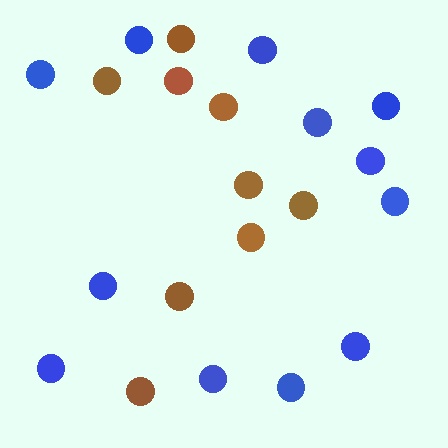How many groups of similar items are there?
There are 2 groups: one group of brown circles (9) and one group of blue circles (12).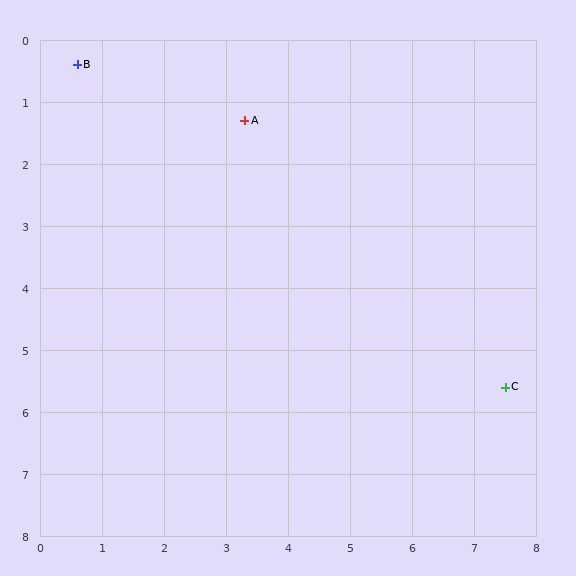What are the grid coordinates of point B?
Point B is at approximately (0.6, 0.4).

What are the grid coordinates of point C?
Point C is at approximately (7.5, 5.6).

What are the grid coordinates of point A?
Point A is at approximately (3.3, 1.3).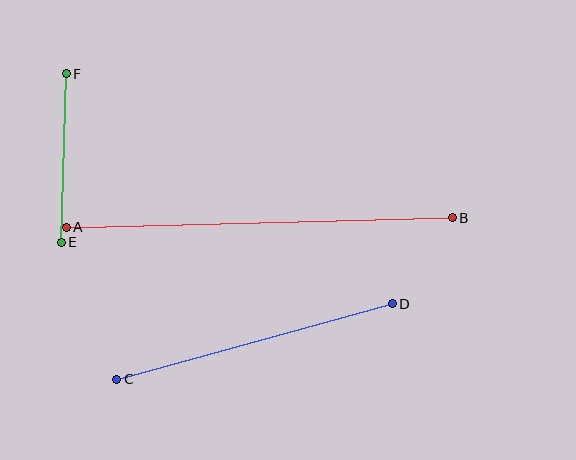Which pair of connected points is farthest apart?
Points A and B are farthest apart.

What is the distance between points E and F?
The distance is approximately 168 pixels.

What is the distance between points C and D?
The distance is approximately 286 pixels.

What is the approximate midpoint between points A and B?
The midpoint is at approximately (259, 223) pixels.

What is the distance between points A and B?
The distance is approximately 386 pixels.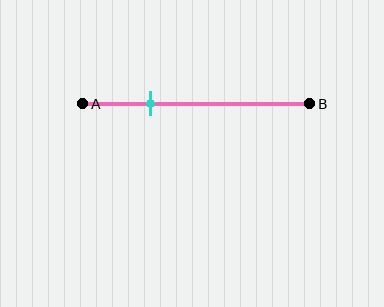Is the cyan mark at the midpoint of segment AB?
No, the mark is at about 30% from A, not at the 50% midpoint.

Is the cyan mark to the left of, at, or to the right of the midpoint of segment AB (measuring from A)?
The cyan mark is to the left of the midpoint of segment AB.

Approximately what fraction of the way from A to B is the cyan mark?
The cyan mark is approximately 30% of the way from A to B.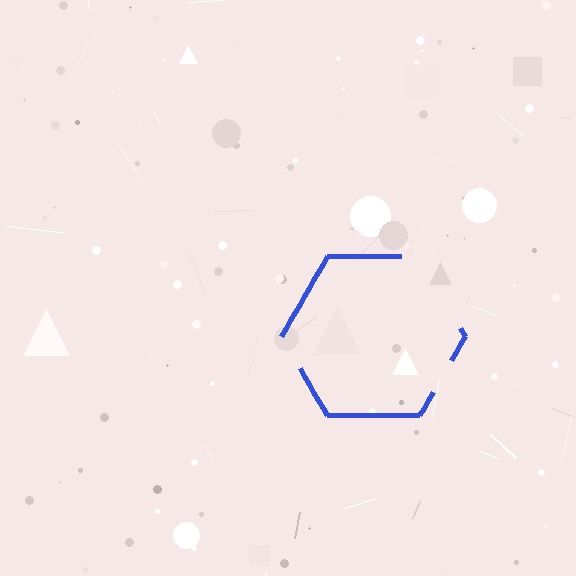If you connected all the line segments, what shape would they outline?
They would outline a hexagon.